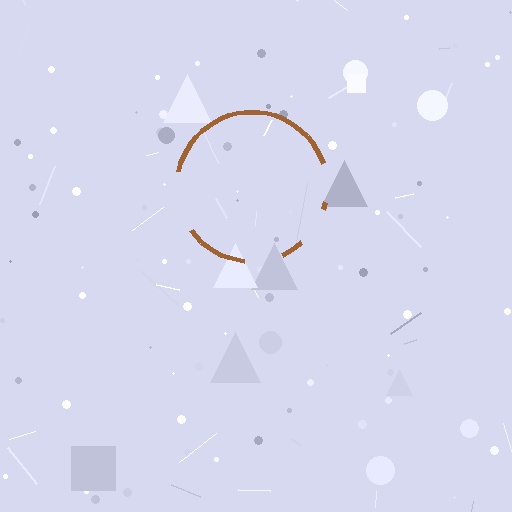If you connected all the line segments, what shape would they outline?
They would outline a circle.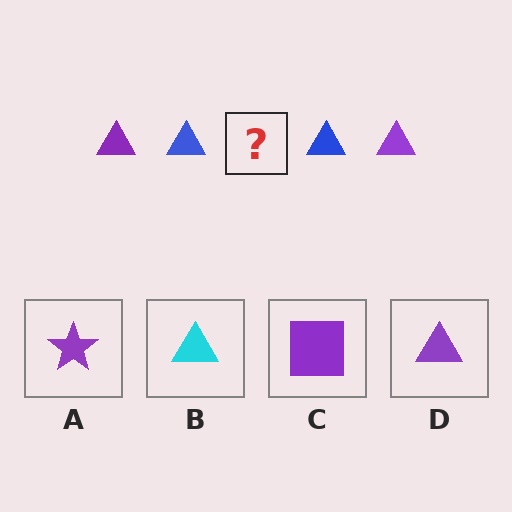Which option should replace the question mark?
Option D.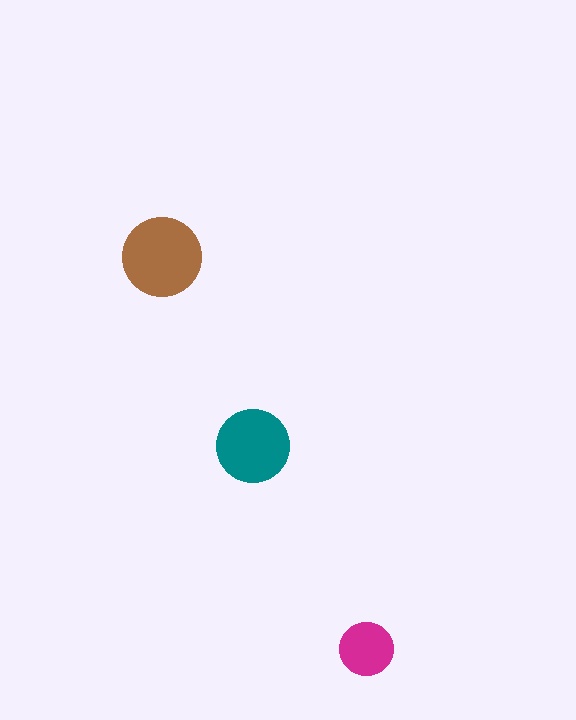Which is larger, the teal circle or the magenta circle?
The teal one.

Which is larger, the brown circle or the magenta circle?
The brown one.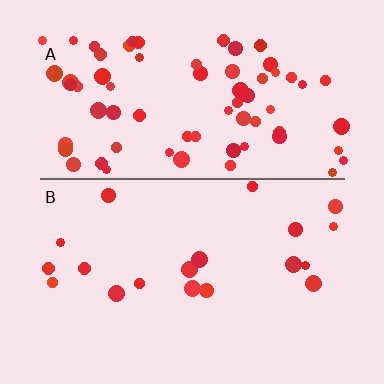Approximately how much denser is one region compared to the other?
Approximately 3.8× — region A over region B.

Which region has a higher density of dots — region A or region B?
A (the top).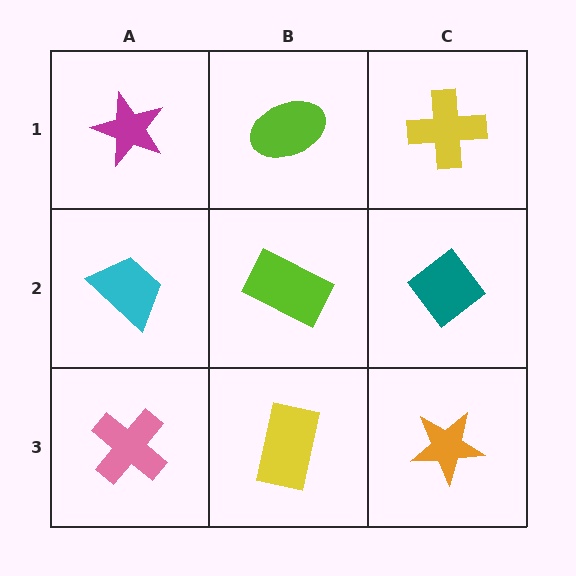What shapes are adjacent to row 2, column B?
A lime ellipse (row 1, column B), a yellow rectangle (row 3, column B), a cyan trapezoid (row 2, column A), a teal diamond (row 2, column C).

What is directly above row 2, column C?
A yellow cross.